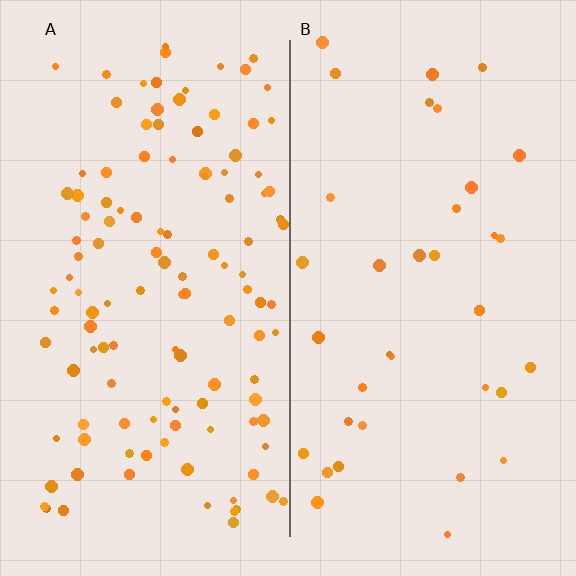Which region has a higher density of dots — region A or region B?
A (the left).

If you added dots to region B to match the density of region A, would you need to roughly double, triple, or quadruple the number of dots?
Approximately triple.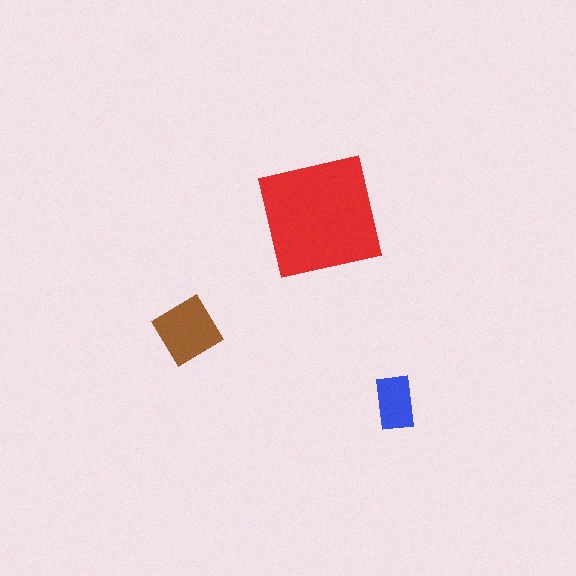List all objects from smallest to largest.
The blue rectangle, the brown diamond, the red square.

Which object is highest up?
The red square is topmost.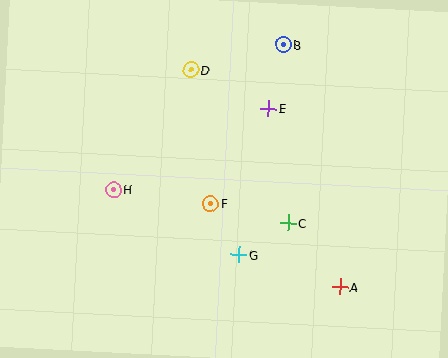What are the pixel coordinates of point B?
Point B is at (283, 45).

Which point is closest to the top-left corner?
Point D is closest to the top-left corner.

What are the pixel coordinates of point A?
Point A is at (340, 287).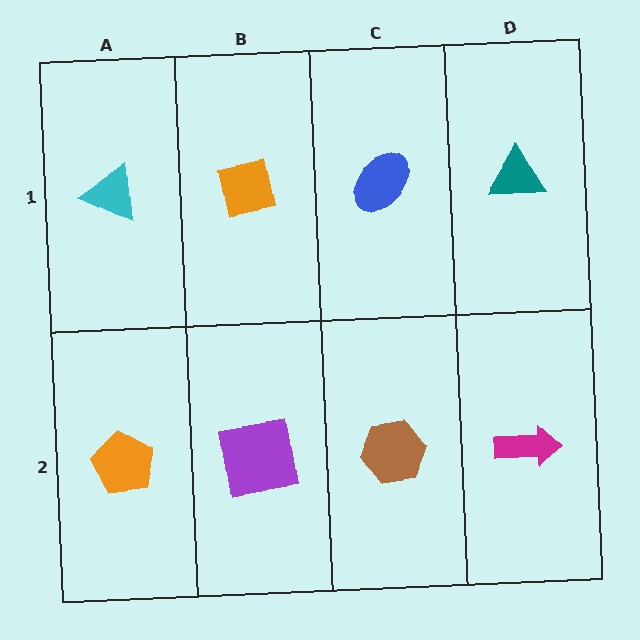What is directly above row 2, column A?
A cyan triangle.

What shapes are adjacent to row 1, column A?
An orange pentagon (row 2, column A), an orange square (row 1, column B).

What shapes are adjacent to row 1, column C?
A brown hexagon (row 2, column C), an orange square (row 1, column B), a teal triangle (row 1, column D).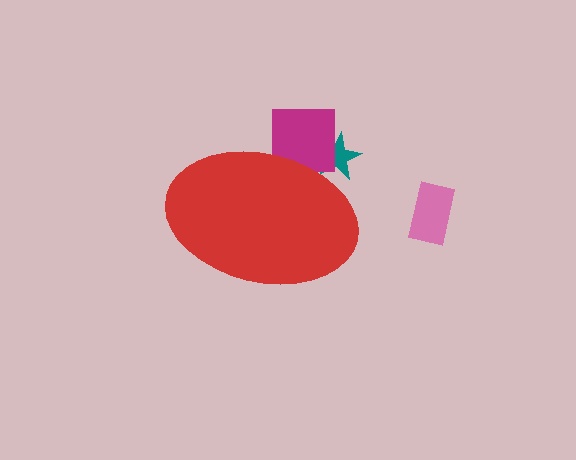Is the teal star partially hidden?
Yes, the teal star is partially hidden behind the red ellipse.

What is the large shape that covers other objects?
A red ellipse.